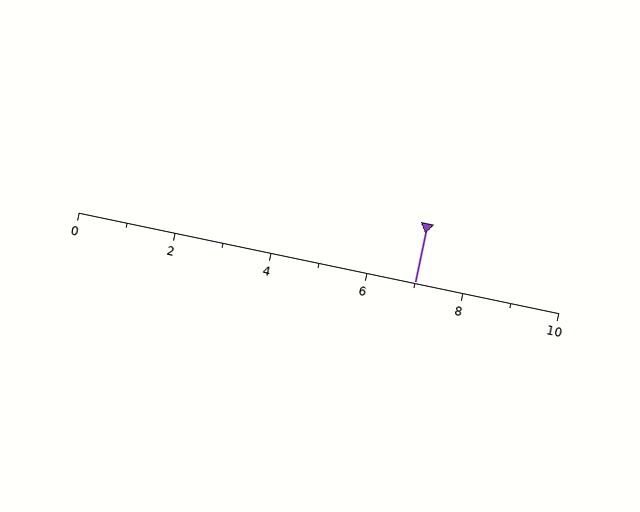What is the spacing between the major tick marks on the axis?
The major ticks are spaced 2 apart.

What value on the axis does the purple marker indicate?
The marker indicates approximately 7.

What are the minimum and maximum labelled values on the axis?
The axis runs from 0 to 10.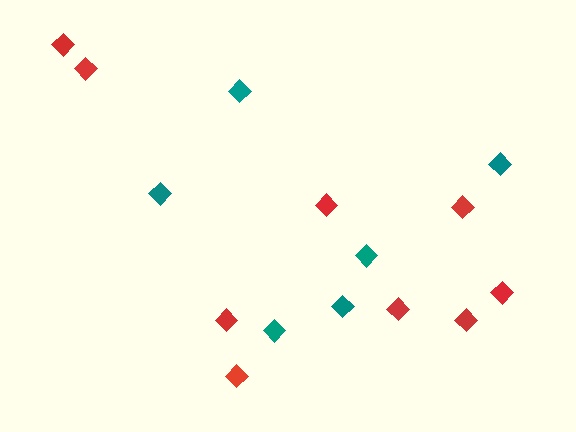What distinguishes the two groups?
There are 2 groups: one group of red diamonds (9) and one group of teal diamonds (6).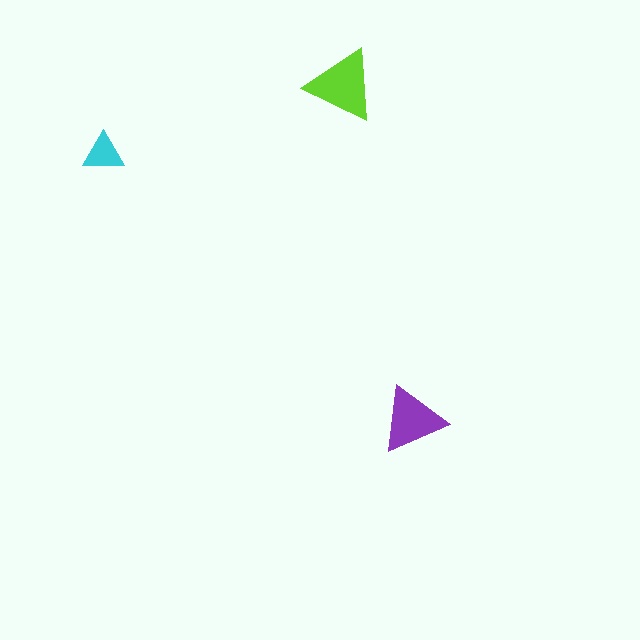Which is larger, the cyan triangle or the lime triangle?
The lime one.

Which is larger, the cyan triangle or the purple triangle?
The purple one.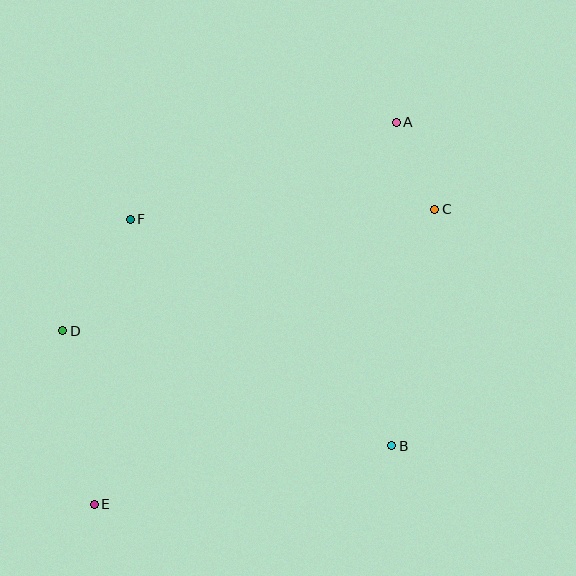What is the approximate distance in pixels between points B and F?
The distance between B and F is approximately 346 pixels.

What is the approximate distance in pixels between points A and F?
The distance between A and F is approximately 283 pixels.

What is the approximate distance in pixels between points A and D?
The distance between A and D is approximately 393 pixels.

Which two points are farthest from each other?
Points A and E are farthest from each other.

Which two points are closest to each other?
Points A and C are closest to each other.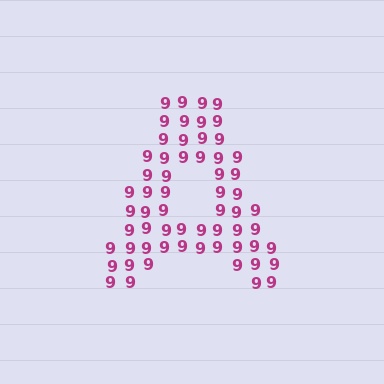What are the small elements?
The small elements are digit 9's.